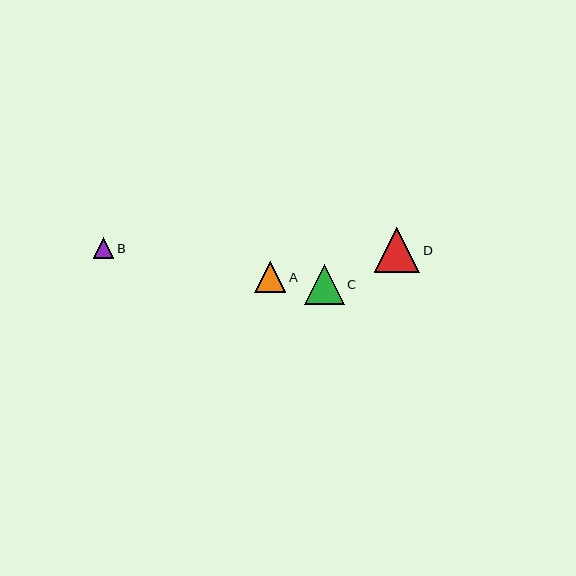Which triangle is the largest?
Triangle D is the largest with a size of approximately 45 pixels.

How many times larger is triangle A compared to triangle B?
Triangle A is approximately 1.5 times the size of triangle B.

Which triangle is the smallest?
Triangle B is the smallest with a size of approximately 20 pixels.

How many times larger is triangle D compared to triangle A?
Triangle D is approximately 1.4 times the size of triangle A.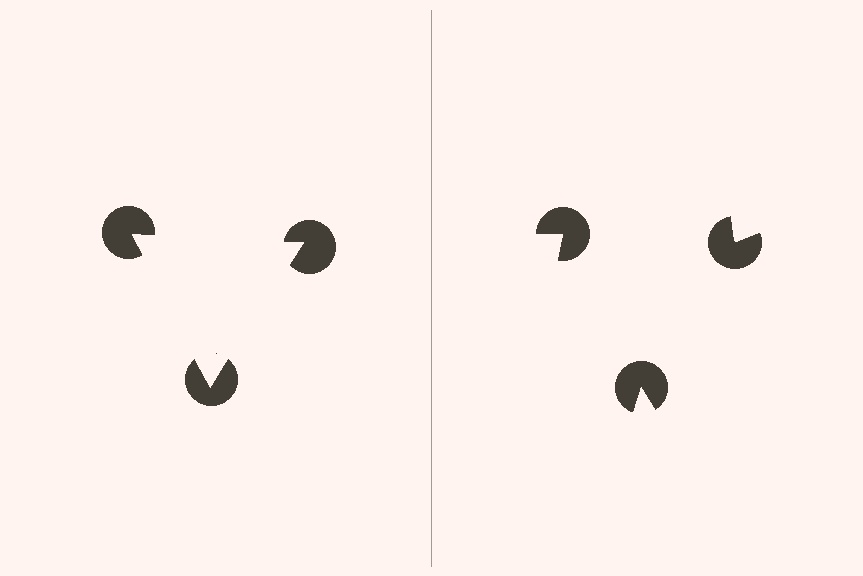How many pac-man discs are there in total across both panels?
6 — 3 on each side.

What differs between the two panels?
The pac-man discs are positioned identically on both sides; only the wedge orientations differ. On the left they align to a triangle; on the right they are misaligned.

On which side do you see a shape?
An illusory triangle appears on the left side. On the right side the wedge cuts are rotated, so no coherent shape forms.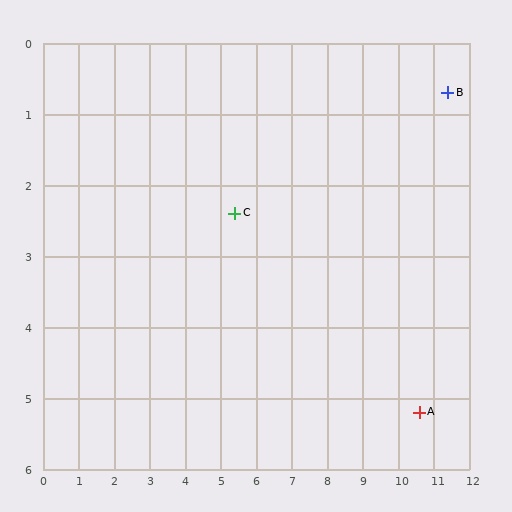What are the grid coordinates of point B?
Point B is at approximately (11.4, 0.7).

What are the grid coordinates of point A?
Point A is at approximately (10.6, 5.2).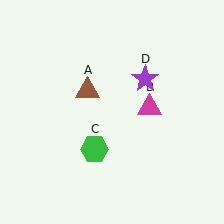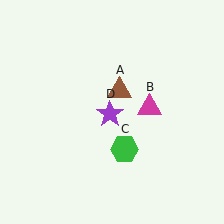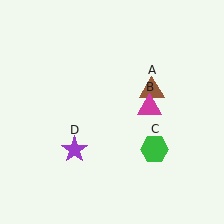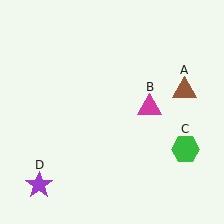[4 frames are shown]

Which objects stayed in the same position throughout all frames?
Magenta triangle (object B) remained stationary.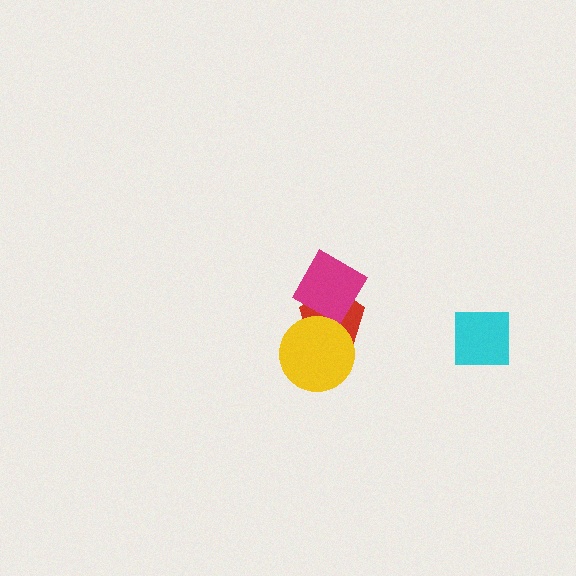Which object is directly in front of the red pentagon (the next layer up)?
The magenta square is directly in front of the red pentagon.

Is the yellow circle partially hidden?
No, no other shape covers it.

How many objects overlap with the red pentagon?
2 objects overlap with the red pentagon.